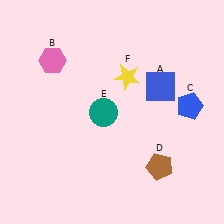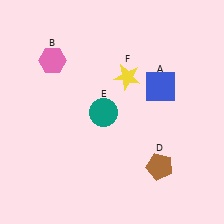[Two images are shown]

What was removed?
The blue pentagon (C) was removed in Image 2.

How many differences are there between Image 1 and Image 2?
There is 1 difference between the two images.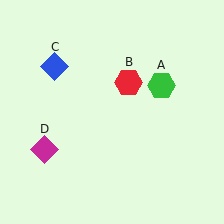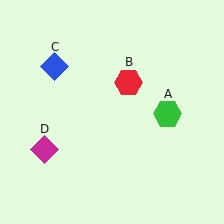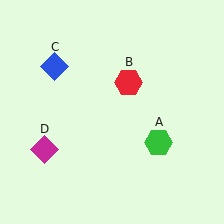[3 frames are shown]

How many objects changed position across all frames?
1 object changed position: green hexagon (object A).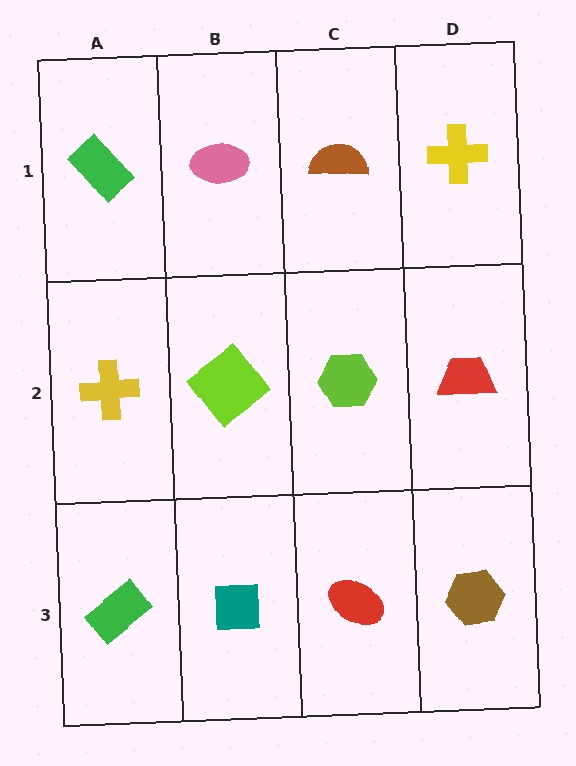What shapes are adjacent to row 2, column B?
A pink ellipse (row 1, column B), a teal square (row 3, column B), a yellow cross (row 2, column A), a lime hexagon (row 2, column C).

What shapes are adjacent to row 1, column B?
A lime diamond (row 2, column B), a green rectangle (row 1, column A), a brown semicircle (row 1, column C).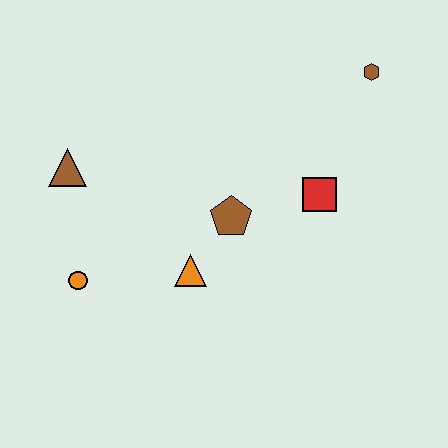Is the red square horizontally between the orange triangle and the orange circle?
No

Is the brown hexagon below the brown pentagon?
No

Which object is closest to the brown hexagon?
The red square is closest to the brown hexagon.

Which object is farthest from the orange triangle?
The brown hexagon is farthest from the orange triangle.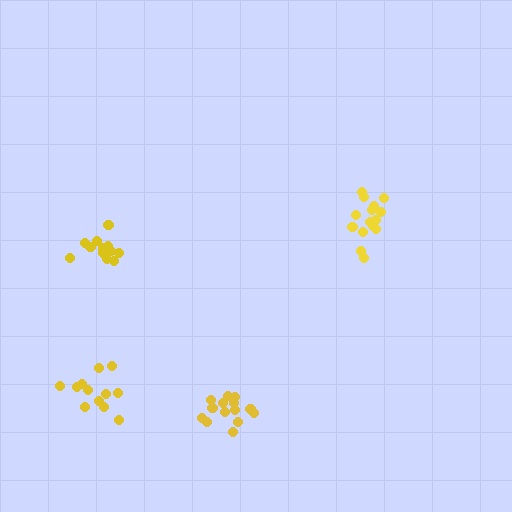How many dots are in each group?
Group 1: 14 dots, Group 2: 15 dots, Group 3: 14 dots, Group 4: 12 dots (55 total).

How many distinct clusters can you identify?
There are 4 distinct clusters.